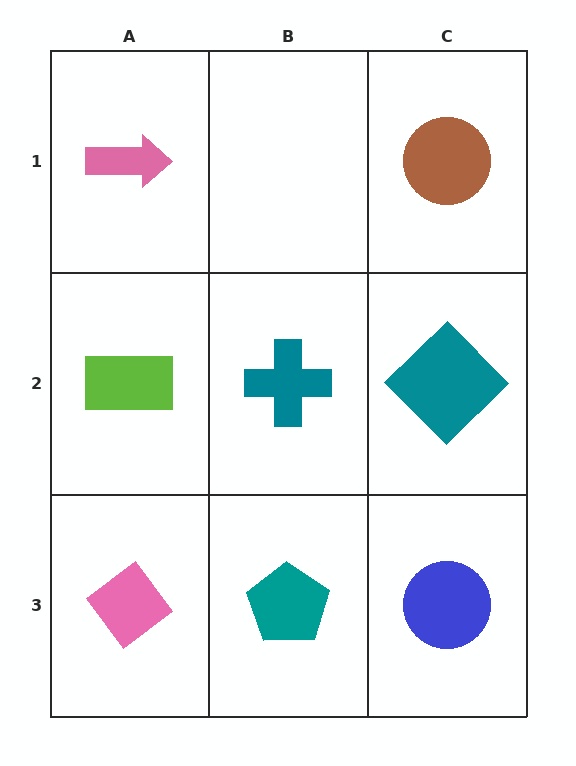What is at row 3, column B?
A teal pentagon.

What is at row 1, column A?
A pink arrow.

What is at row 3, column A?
A pink diamond.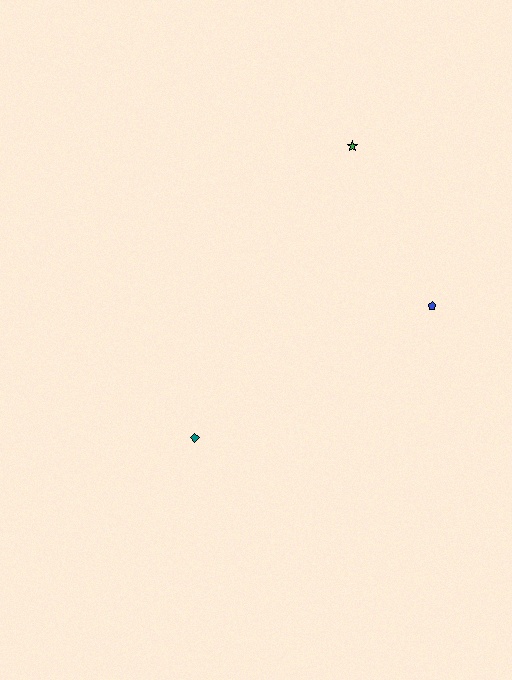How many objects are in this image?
There are 3 objects.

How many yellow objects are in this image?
There are no yellow objects.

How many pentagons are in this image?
There is 1 pentagon.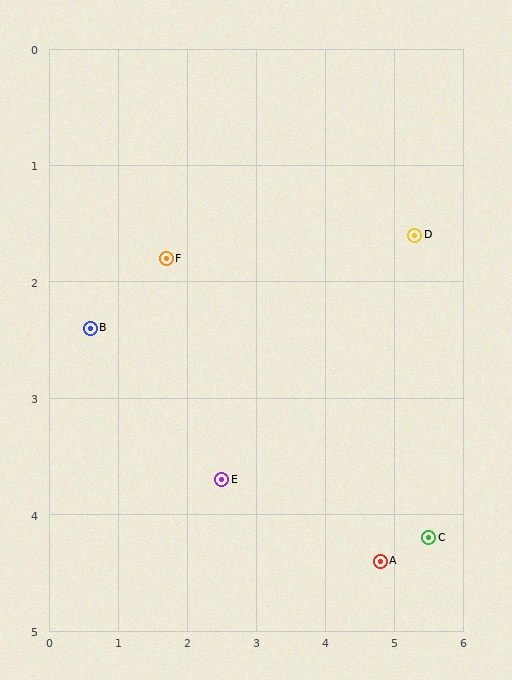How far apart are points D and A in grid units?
Points D and A are about 2.8 grid units apart.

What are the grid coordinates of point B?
Point B is at approximately (0.6, 2.4).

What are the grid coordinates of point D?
Point D is at approximately (5.3, 1.6).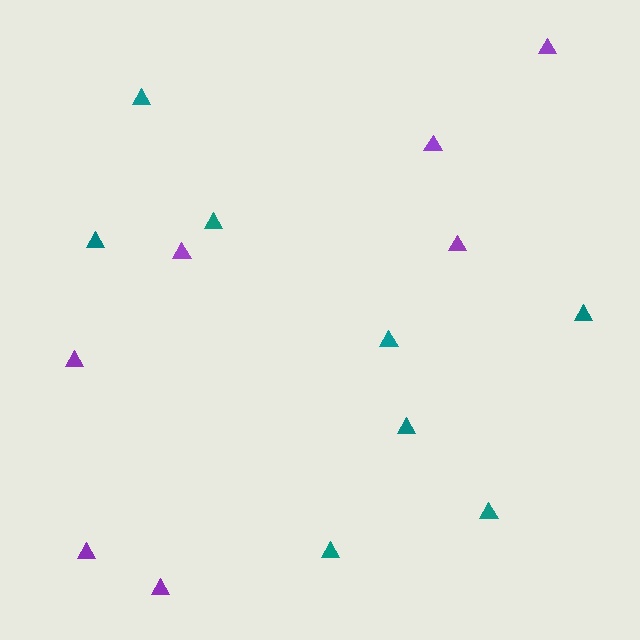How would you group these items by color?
There are 2 groups: one group of teal triangles (8) and one group of purple triangles (7).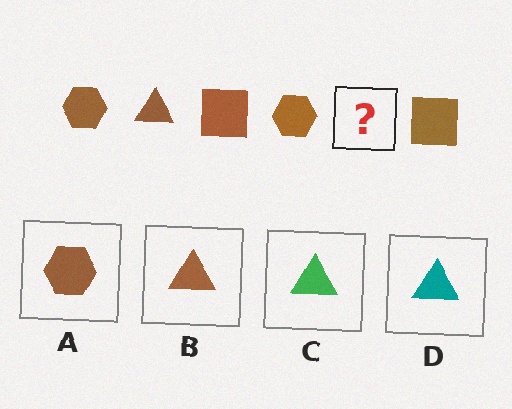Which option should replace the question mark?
Option B.